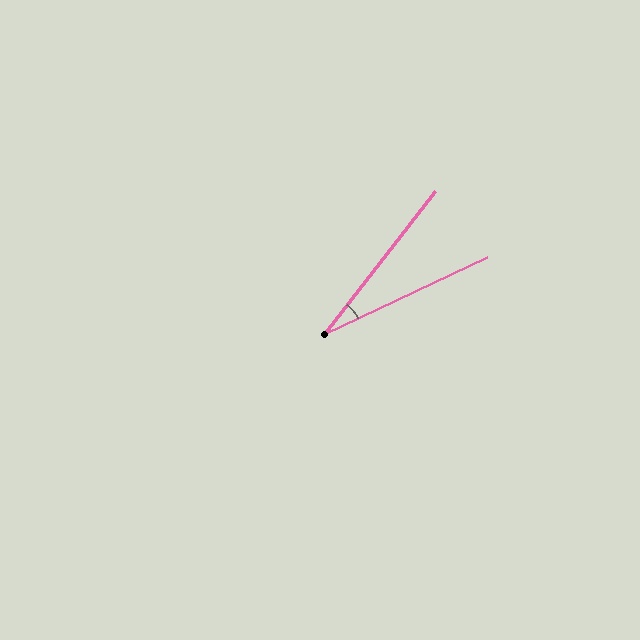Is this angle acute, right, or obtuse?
It is acute.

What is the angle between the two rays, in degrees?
Approximately 27 degrees.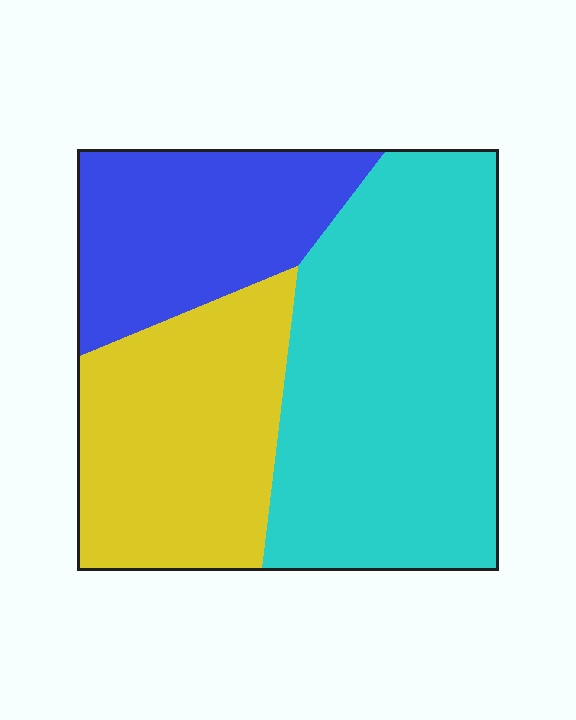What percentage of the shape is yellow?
Yellow covers about 30% of the shape.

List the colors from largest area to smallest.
From largest to smallest: cyan, yellow, blue.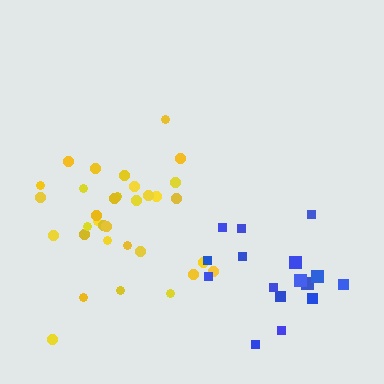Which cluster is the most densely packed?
Yellow.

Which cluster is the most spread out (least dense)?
Blue.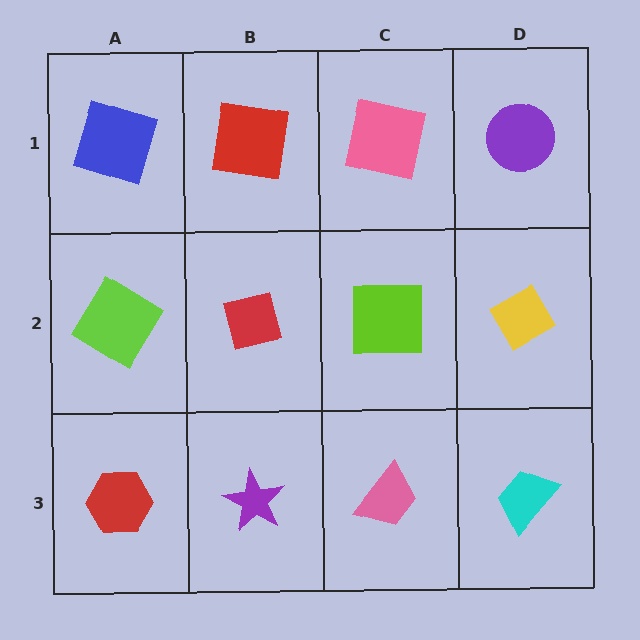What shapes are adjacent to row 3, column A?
A lime diamond (row 2, column A), a purple star (row 3, column B).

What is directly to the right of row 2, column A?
A red square.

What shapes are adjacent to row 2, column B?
A red square (row 1, column B), a purple star (row 3, column B), a lime diamond (row 2, column A), a lime square (row 2, column C).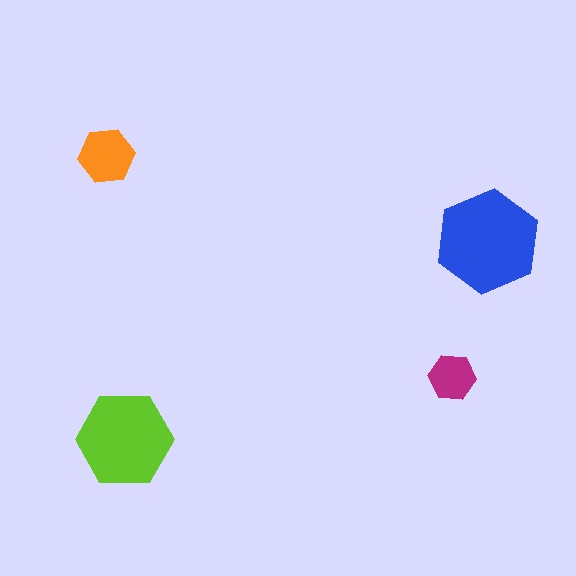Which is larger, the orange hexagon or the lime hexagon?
The lime one.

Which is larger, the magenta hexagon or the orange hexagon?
The orange one.